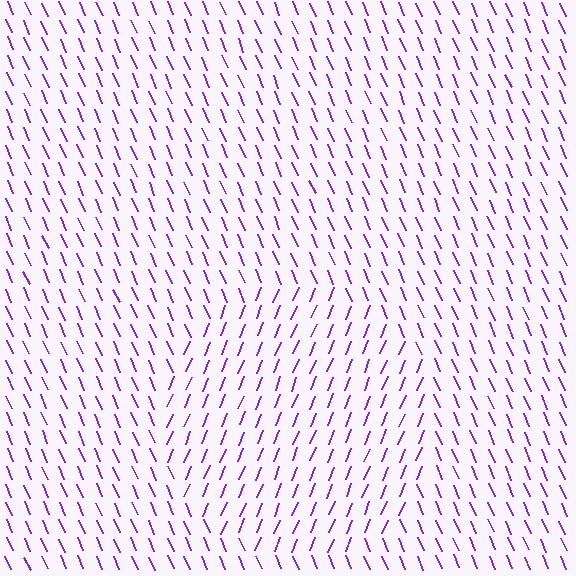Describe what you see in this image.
The image is filled with small purple line segments. A circle region in the image has lines oriented differently from the surrounding lines, creating a visible texture boundary.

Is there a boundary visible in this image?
Yes, there is a texture boundary formed by a change in line orientation.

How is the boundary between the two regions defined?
The boundary is defined purely by a change in line orientation (approximately 45 degrees difference). All lines are the same color and thickness.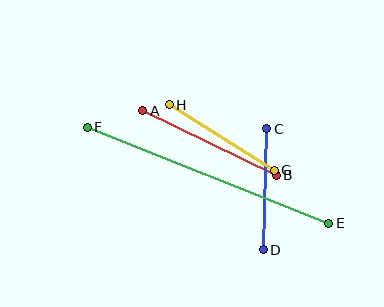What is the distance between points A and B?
The distance is approximately 148 pixels.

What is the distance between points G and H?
The distance is approximately 124 pixels.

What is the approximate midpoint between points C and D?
The midpoint is at approximately (265, 189) pixels.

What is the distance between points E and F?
The distance is approximately 260 pixels.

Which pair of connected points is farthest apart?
Points E and F are farthest apart.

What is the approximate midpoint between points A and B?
The midpoint is at approximately (209, 143) pixels.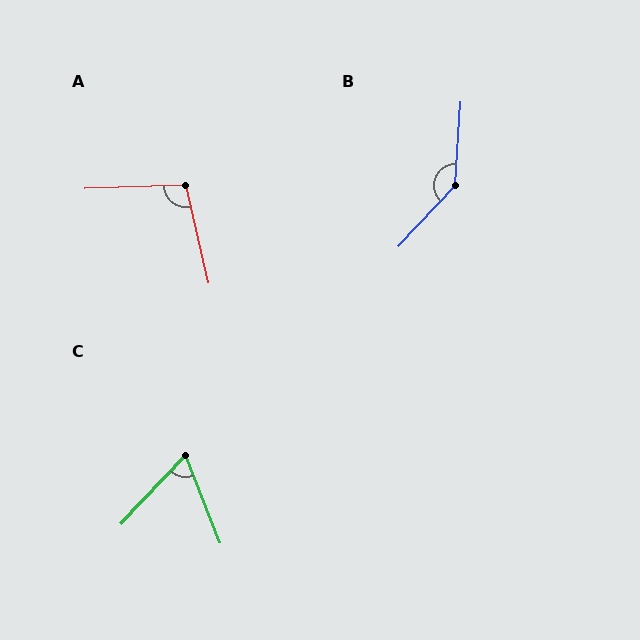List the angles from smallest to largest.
C (65°), A (101°), B (141°).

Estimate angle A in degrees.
Approximately 101 degrees.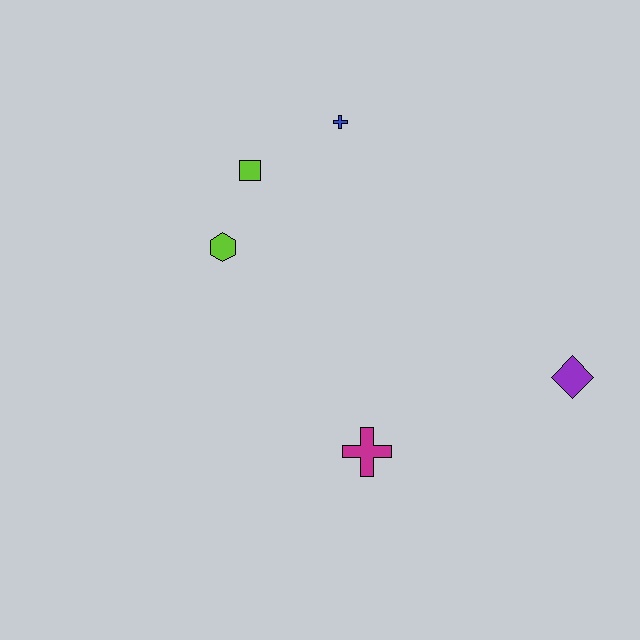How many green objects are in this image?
There are no green objects.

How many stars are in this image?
There are no stars.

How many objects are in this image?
There are 5 objects.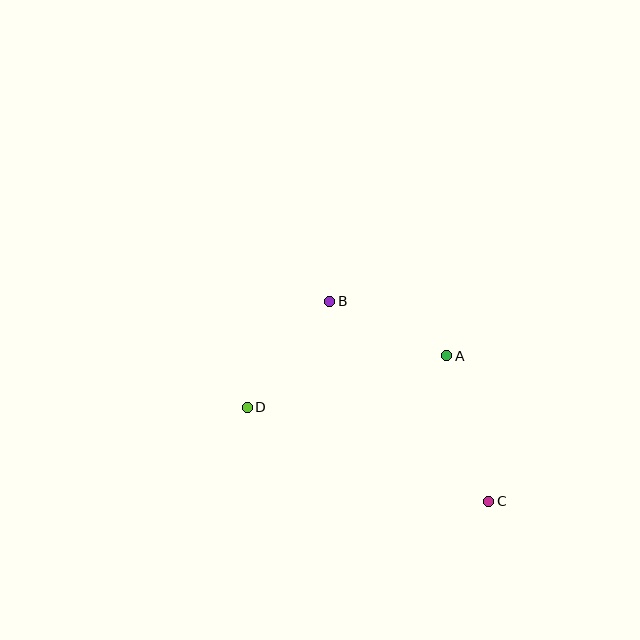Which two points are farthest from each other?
Points C and D are farthest from each other.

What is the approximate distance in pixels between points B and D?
The distance between B and D is approximately 134 pixels.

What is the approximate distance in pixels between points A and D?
The distance between A and D is approximately 206 pixels.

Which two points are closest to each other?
Points A and B are closest to each other.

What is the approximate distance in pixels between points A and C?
The distance between A and C is approximately 151 pixels.